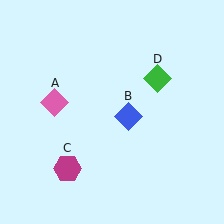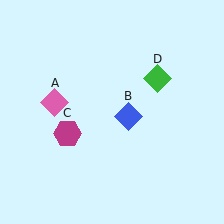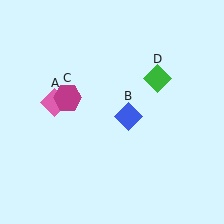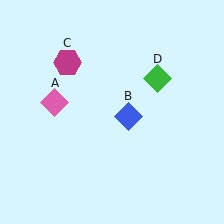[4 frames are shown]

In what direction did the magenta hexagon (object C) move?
The magenta hexagon (object C) moved up.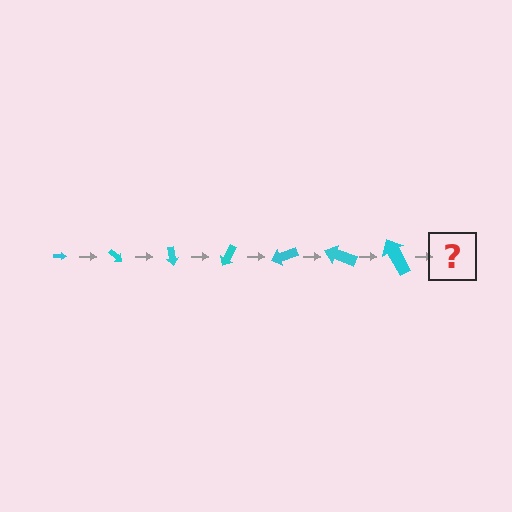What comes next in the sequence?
The next element should be an arrow, larger than the previous one and rotated 280 degrees from the start.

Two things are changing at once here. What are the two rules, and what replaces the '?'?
The two rules are that the arrow grows larger each step and it rotates 40 degrees each step. The '?' should be an arrow, larger than the previous one and rotated 280 degrees from the start.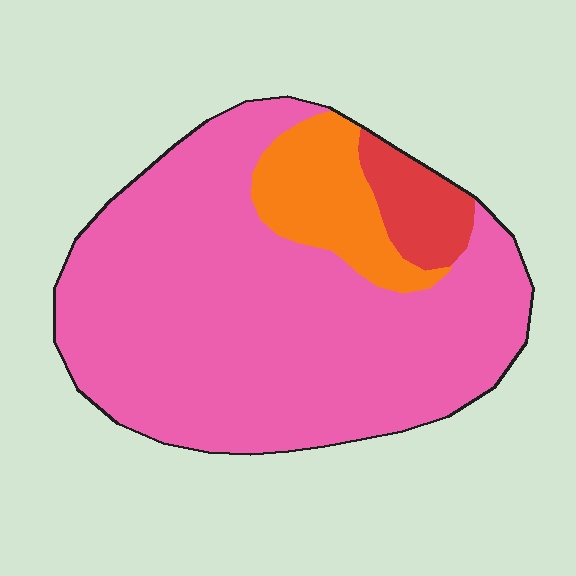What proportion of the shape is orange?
Orange takes up less than a sixth of the shape.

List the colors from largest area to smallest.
From largest to smallest: pink, orange, red.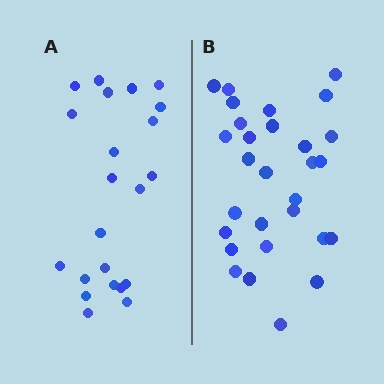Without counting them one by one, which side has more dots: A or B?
Region B (the right region) has more dots.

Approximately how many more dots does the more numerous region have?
Region B has roughly 8 or so more dots than region A.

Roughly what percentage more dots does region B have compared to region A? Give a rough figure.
About 30% more.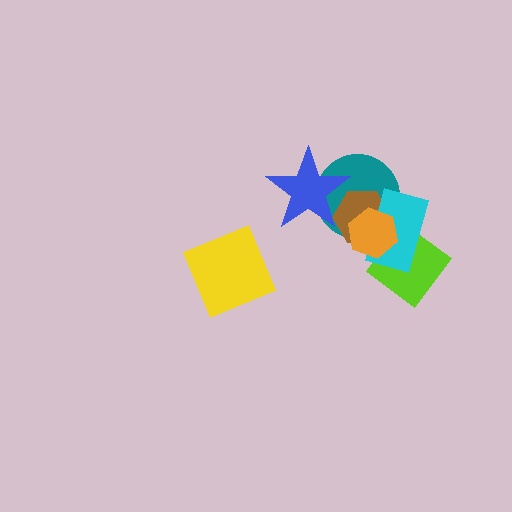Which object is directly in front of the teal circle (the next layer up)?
The blue star is directly in front of the teal circle.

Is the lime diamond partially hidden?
Yes, it is partially covered by another shape.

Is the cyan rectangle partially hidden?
Yes, it is partially covered by another shape.